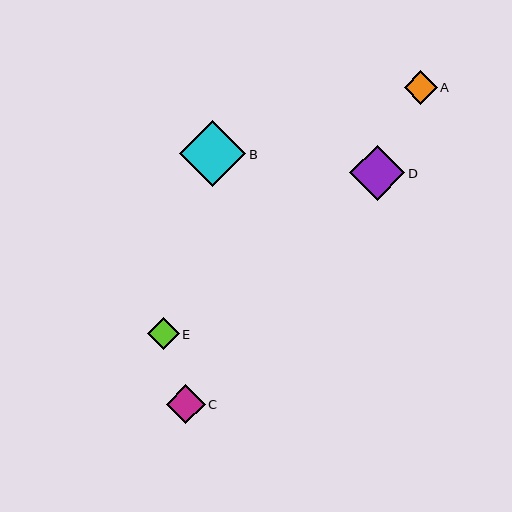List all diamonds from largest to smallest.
From largest to smallest: B, D, C, A, E.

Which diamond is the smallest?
Diamond E is the smallest with a size of approximately 32 pixels.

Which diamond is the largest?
Diamond B is the largest with a size of approximately 66 pixels.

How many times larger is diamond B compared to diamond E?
Diamond B is approximately 2.0 times the size of diamond E.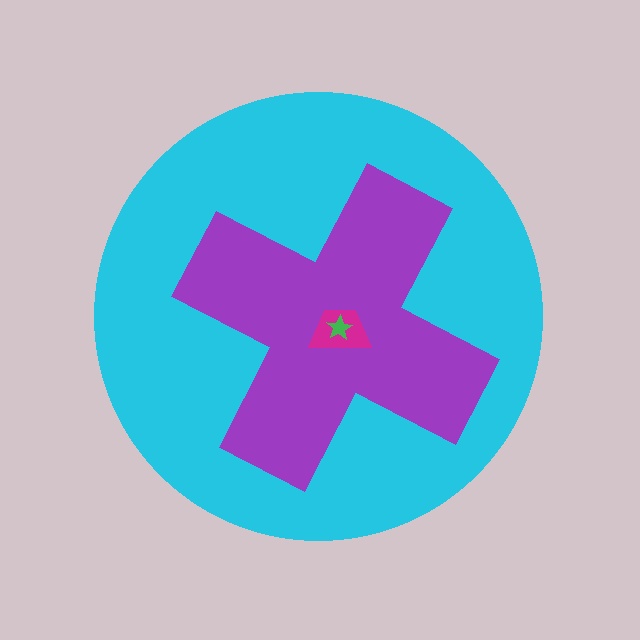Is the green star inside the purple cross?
Yes.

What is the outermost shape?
The cyan circle.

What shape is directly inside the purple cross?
The magenta trapezoid.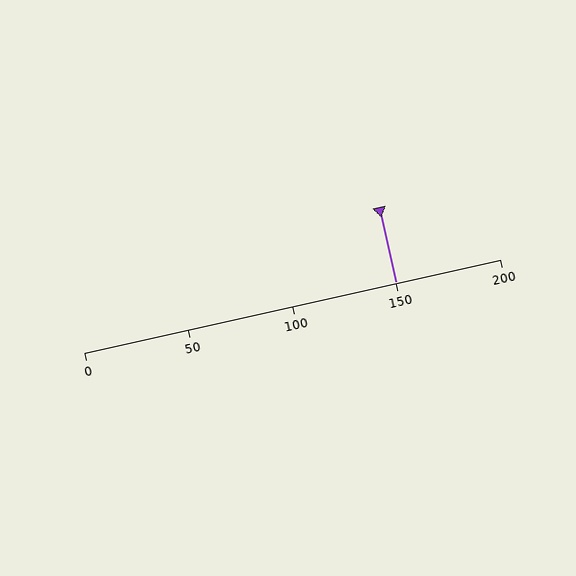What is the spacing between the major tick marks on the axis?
The major ticks are spaced 50 apart.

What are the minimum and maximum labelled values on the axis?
The axis runs from 0 to 200.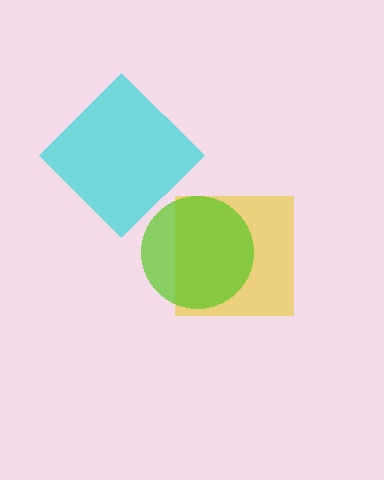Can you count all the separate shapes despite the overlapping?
Yes, there are 3 separate shapes.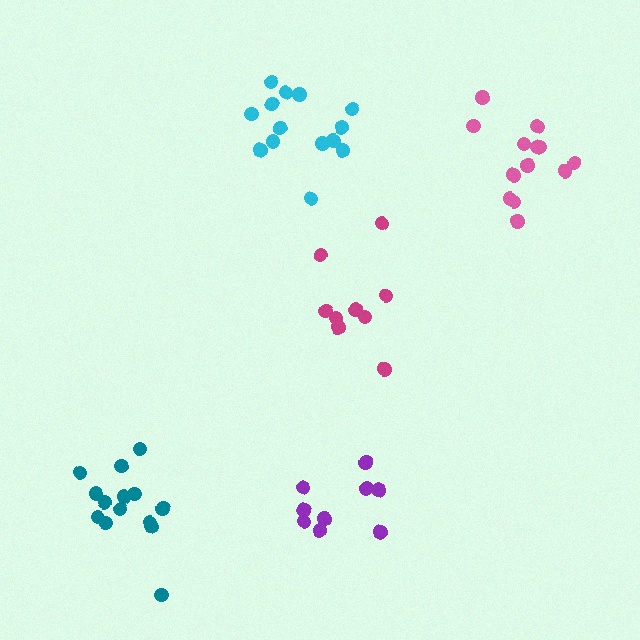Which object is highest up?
The cyan cluster is topmost.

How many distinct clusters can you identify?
There are 5 distinct clusters.